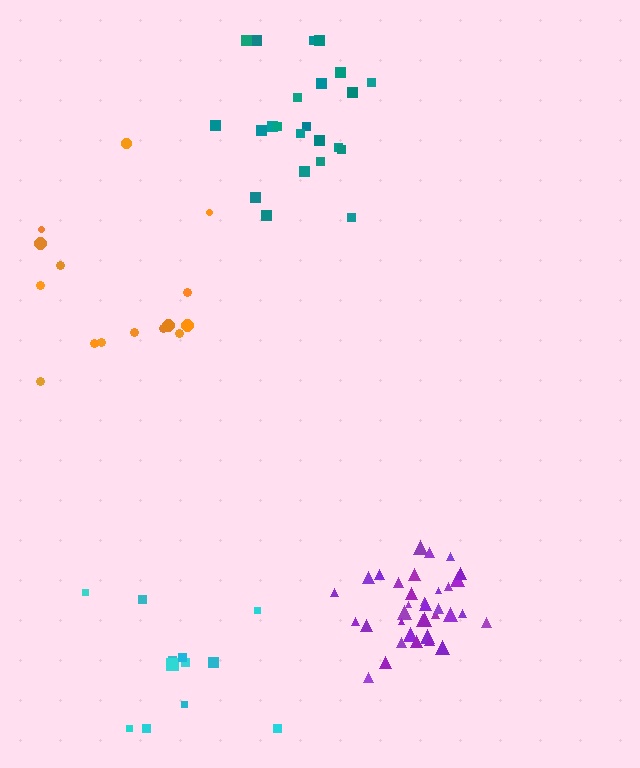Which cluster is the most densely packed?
Purple.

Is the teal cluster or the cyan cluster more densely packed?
Teal.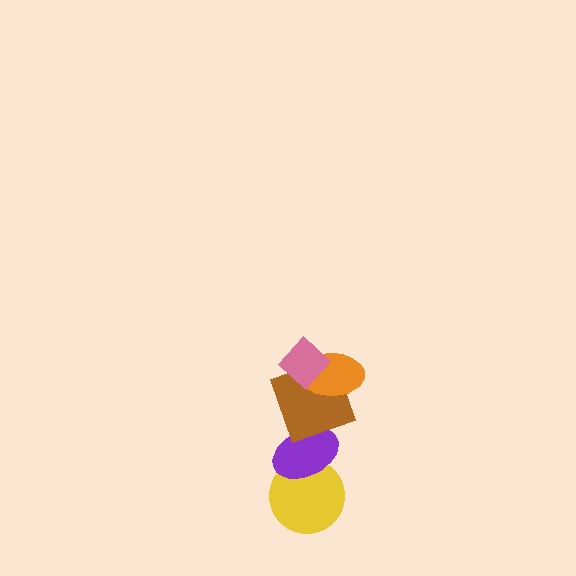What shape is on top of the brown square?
The orange ellipse is on top of the brown square.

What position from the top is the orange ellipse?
The orange ellipse is 2nd from the top.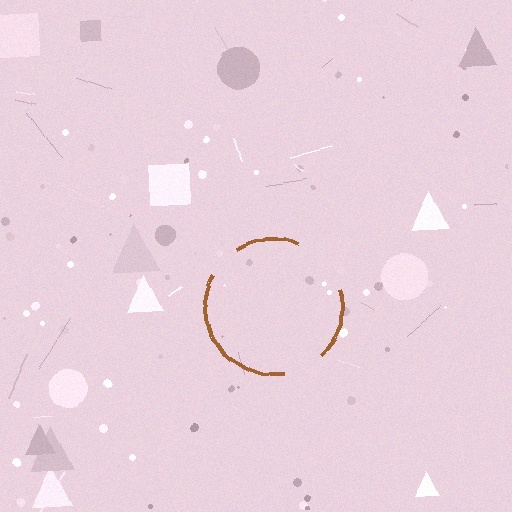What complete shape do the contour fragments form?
The contour fragments form a circle.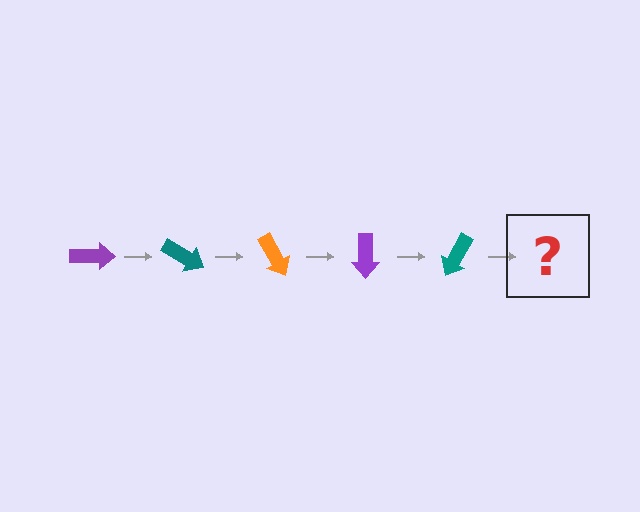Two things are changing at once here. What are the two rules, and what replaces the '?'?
The two rules are that it rotates 30 degrees each step and the color cycles through purple, teal, and orange. The '?' should be an orange arrow, rotated 150 degrees from the start.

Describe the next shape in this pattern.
It should be an orange arrow, rotated 150 degrees from the start.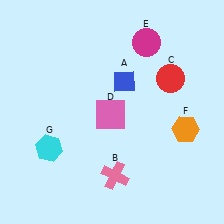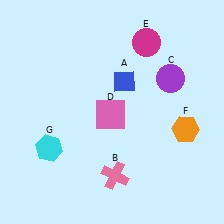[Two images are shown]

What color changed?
The circle (C) changed from red in Image 1 to purple in Image 2.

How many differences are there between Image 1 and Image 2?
There is 1 difference between the two images.